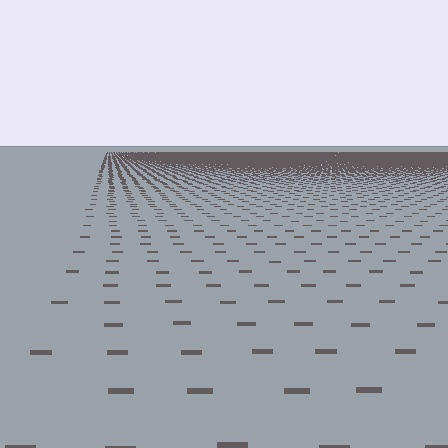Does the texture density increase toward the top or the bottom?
Density increases toward the top.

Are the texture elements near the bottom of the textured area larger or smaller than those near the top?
Larger. Near the bottom, elements are closer to the viewer and appear at a bigger on-screen size.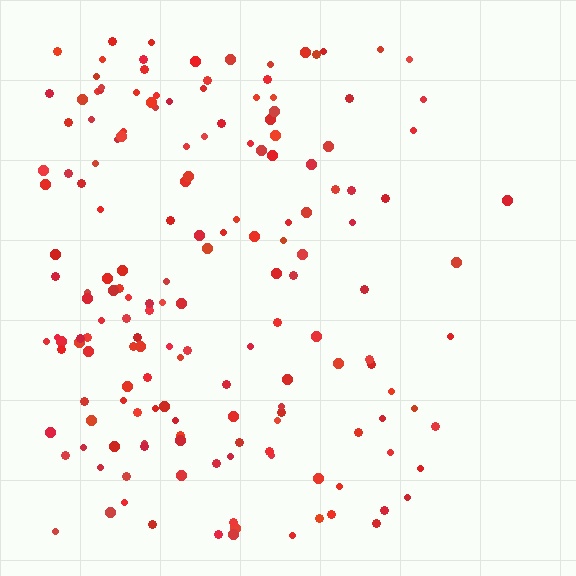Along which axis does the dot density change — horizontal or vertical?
Horizontal.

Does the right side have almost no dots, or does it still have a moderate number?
Still a moderate number, just noticeably fewer than the left.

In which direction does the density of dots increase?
From right to left, with the left side densest.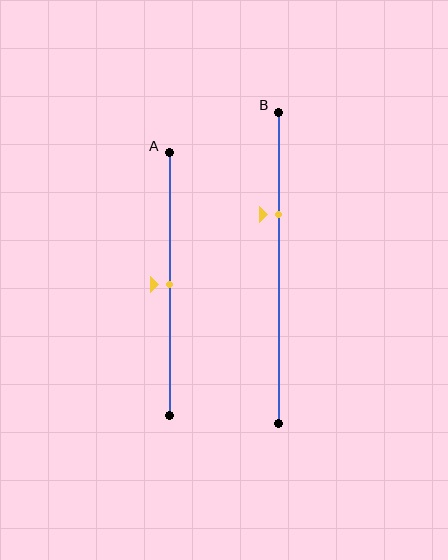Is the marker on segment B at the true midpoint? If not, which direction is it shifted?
No, the marker on segment B is shifted upward by about 17% of the segment length.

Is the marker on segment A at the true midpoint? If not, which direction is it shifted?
Yes, the marker on segment A is at the true midpoint.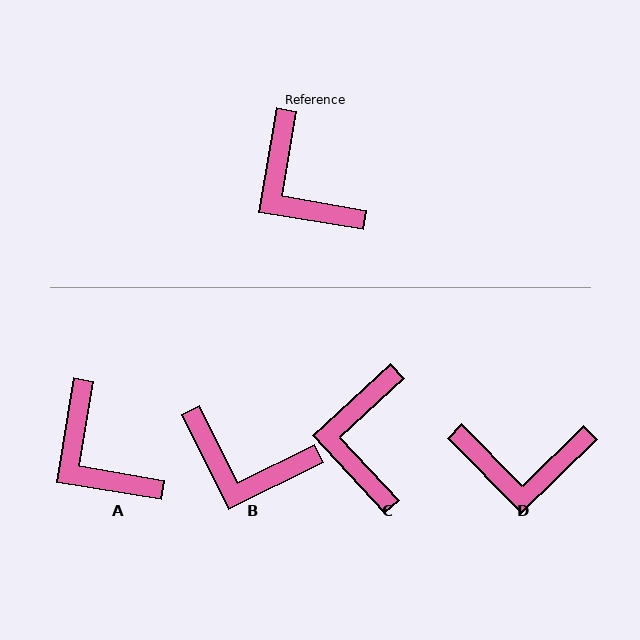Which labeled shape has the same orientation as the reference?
A.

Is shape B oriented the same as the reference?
No, it is off by about 36 degrees.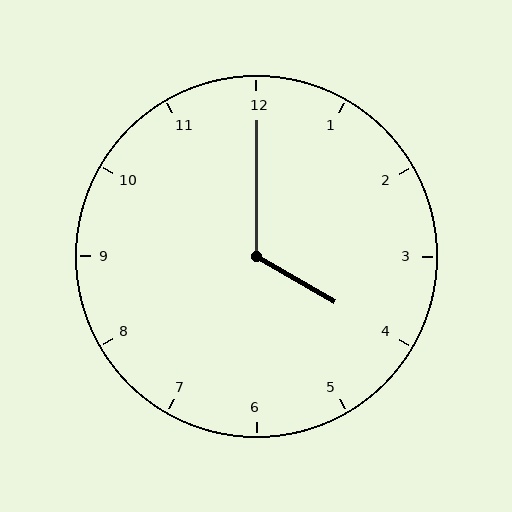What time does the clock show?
4:00.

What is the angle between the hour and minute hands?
Approximately 120 degrees.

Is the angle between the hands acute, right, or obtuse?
It is obtuse.